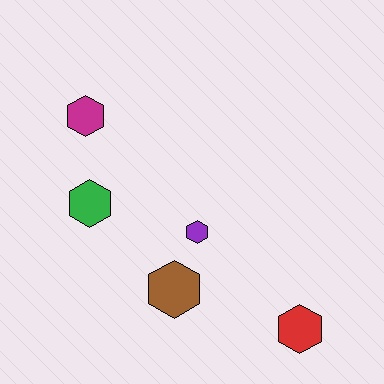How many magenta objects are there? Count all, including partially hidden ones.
There is 1 magenta object.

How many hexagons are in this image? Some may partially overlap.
There are 5 hexagons.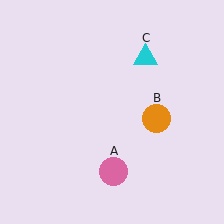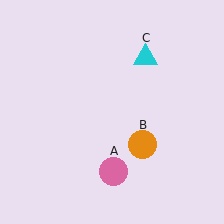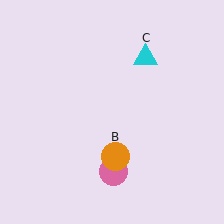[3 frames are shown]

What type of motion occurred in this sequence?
The orange circle (object B) rotated clockwise around the center of the scene.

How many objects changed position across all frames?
1 object changed position: orange circle (object B).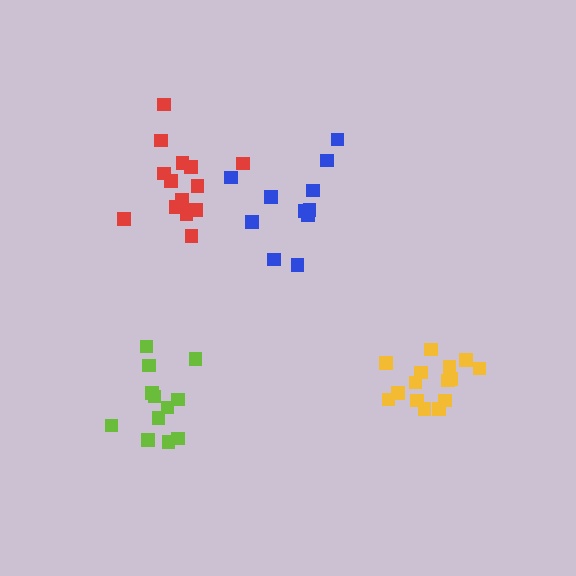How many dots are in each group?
Group 1: 12 dots, Group 2: 15 dots, Group 3: 15 dots, Group 4: 11 dots (53 total).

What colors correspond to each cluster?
The clusters are colored: lime, red, yellow, blue.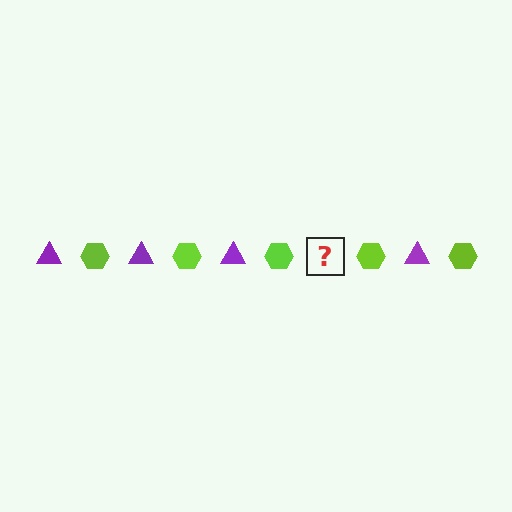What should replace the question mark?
The question mark should be replaced with a purple triangle.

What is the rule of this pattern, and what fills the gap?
The rule is that the pattern alternates between purple triangle and lime hexagon. The gap should be filled with a purple triangle.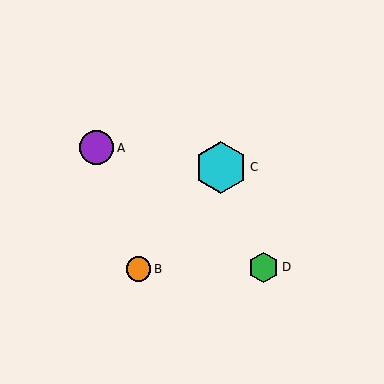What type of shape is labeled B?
Shape B is an orange circle.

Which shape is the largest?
The cyan hexagon (labeled C) is the largest.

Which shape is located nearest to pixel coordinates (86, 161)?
The purple circle (labeled A) at (97, 148) is nearest to that location.